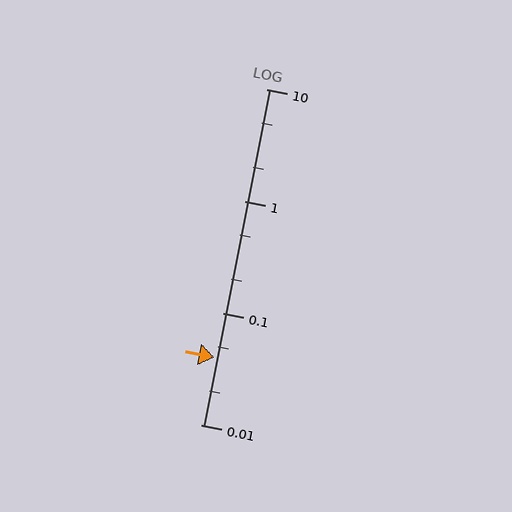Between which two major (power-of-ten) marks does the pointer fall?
The pointer is between 0.01 and 0.1.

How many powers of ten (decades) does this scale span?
The scale spans 3 decades, from 0.01 to 10.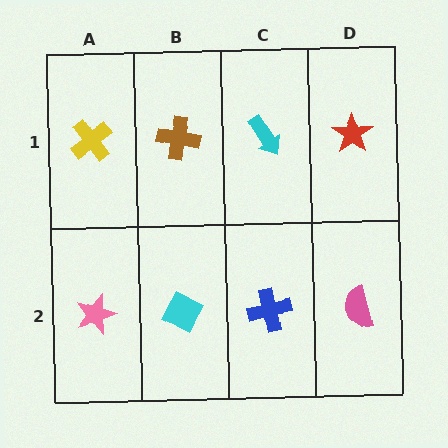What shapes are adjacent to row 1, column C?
A blue cross (row 2, column C), a brown cross (row 1, column B), a red star (row 1, column D).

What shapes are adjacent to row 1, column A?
A pink star (row 2, column A), a brown cross (row 1, column B).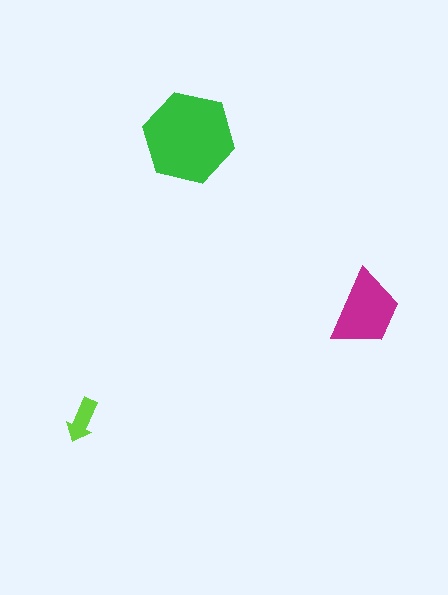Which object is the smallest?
The lime arrow.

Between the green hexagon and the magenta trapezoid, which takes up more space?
The green hexagon.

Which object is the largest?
The green hexagon.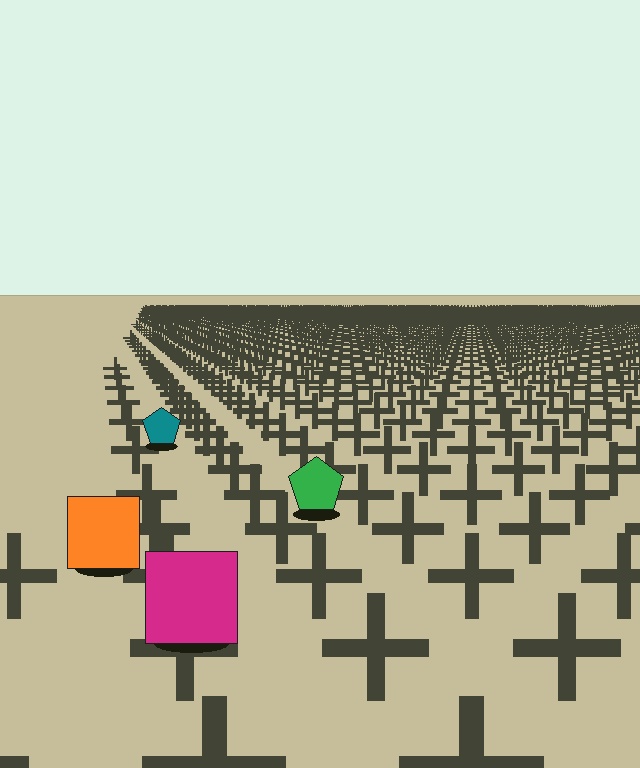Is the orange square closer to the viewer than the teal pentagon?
Yes. The orange square is closer — you can tell from the texture gradient: the ground texture is coarser near it.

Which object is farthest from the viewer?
The teal pentagon is farthest from the viewer. It appears smaller and the ground texture around it is denser.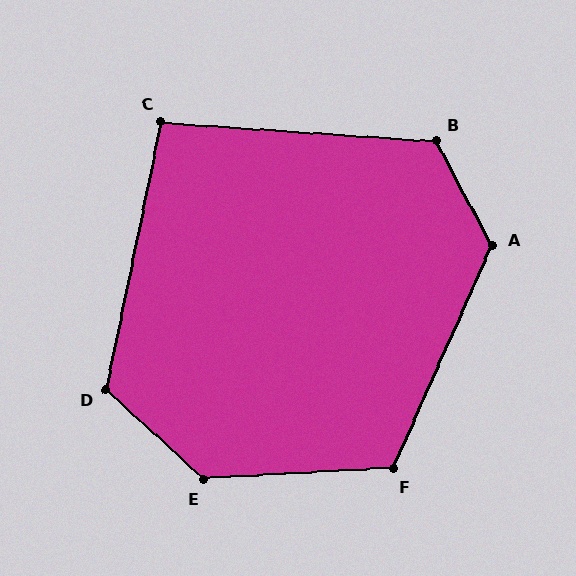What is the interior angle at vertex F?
Approximately 117 degrees (obtuse).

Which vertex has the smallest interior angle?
C, at approximately 98 degrees.